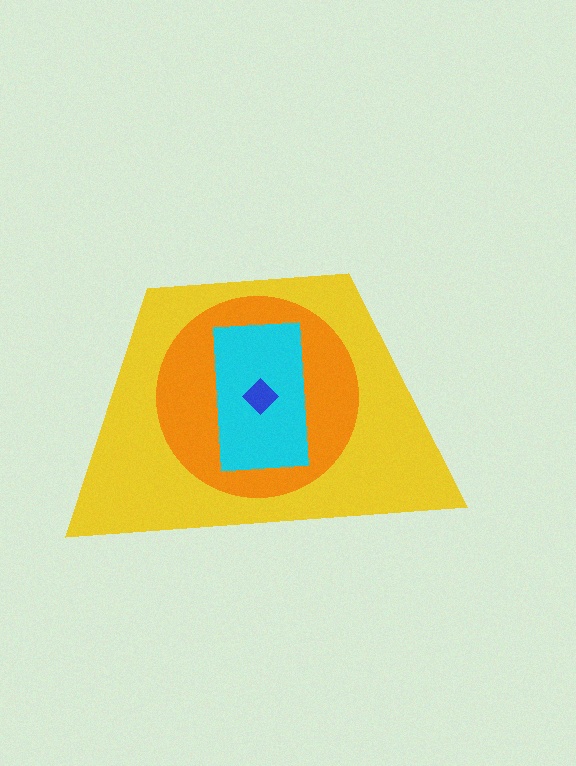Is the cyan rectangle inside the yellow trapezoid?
Yes.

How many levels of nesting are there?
4.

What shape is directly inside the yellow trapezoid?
The orange circle.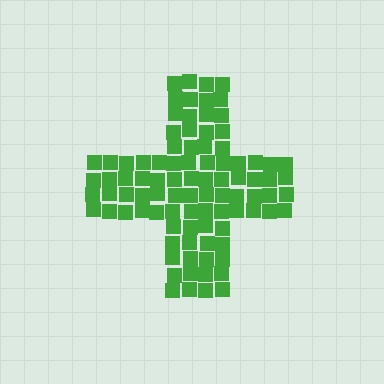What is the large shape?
The large shape is a cross.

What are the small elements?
The small elements are squares.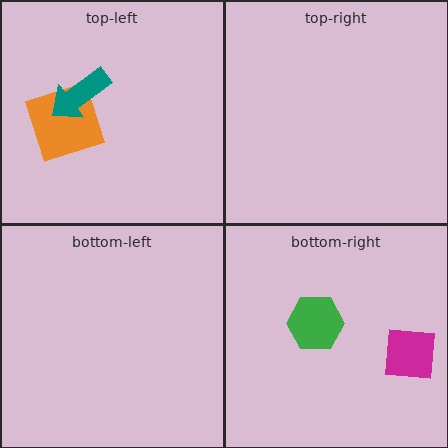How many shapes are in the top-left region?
2.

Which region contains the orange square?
The top-left region.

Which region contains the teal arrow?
The top-left region.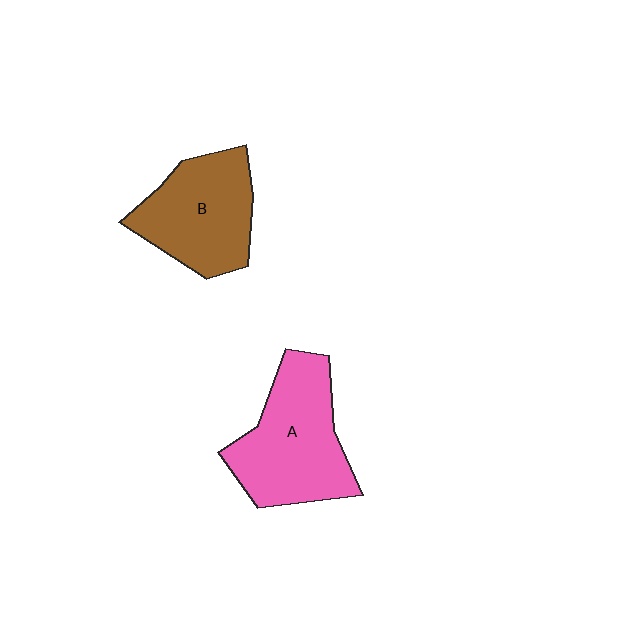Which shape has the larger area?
Shape A (pink).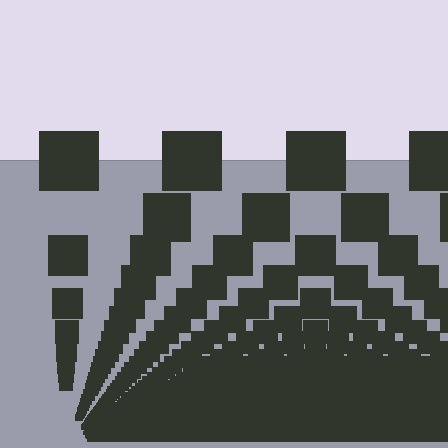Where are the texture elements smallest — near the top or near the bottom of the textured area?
Near the bottom.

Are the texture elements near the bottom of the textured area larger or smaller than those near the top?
Smaller. The gradient is inverted — elements near the bottom are smaller and denser.